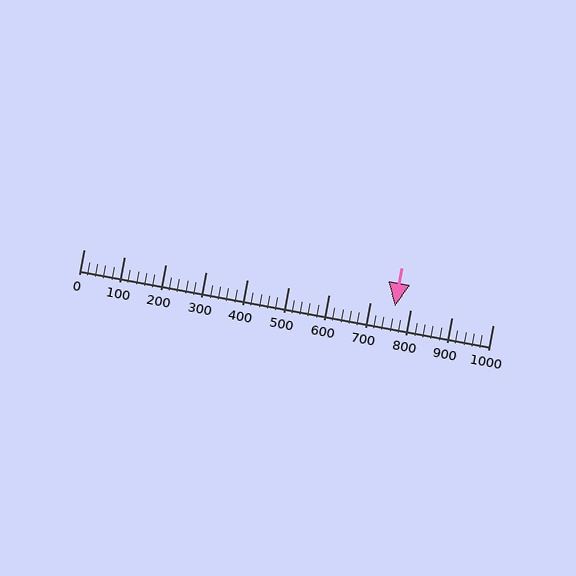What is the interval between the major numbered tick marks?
The major tick marks are spaced 100 units apart.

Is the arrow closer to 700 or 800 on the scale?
The arrow is closer to 800.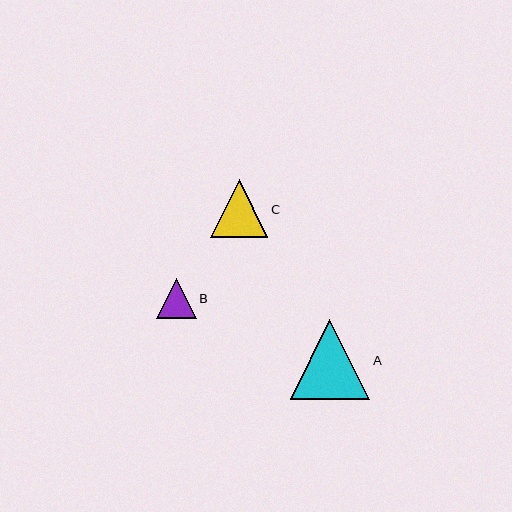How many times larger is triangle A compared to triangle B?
Triangle A is approximately 2.0 times the size of triangle B.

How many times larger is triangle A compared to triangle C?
Triangle A is approximately 1.4 times the size of triangle C.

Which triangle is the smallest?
Triangle B is the smallest with a size of approximately 40 pixels.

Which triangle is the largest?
Triangle A is the largest with a size of approximately 80 pixels.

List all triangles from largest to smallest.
From largest to smallest: A, C, B.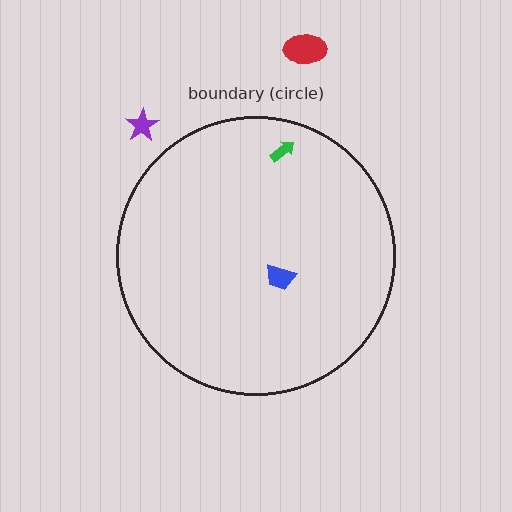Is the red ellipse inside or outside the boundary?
Outside.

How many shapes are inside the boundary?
2 inside, 2 outside.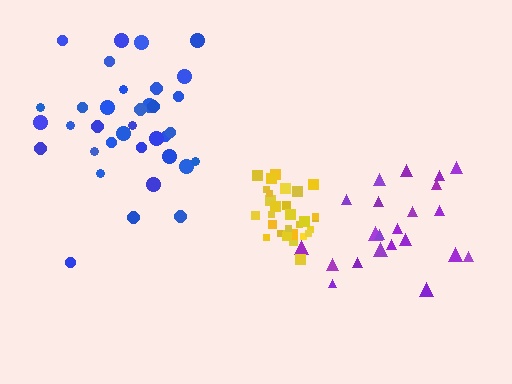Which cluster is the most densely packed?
Yellow.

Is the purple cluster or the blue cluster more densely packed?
Purple.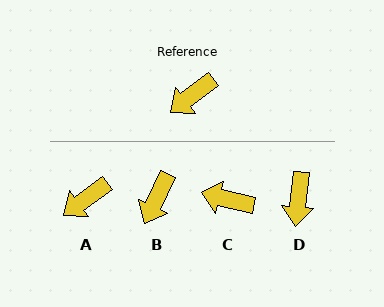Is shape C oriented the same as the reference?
No, it is off by about 51 degrees.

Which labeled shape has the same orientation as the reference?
A.